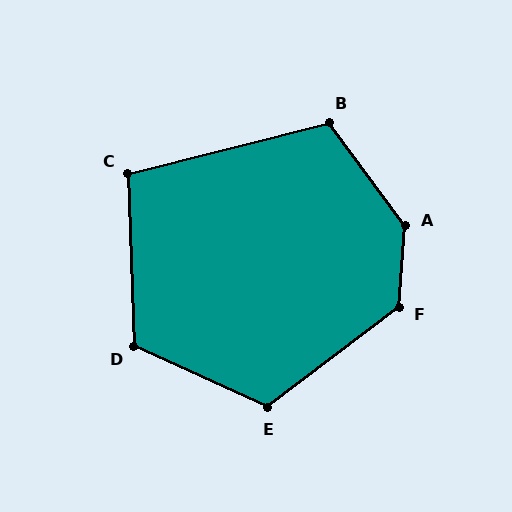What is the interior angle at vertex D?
Approximately 117 degrees (obtuse).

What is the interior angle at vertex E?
Approximately 118 degrees (obtuse).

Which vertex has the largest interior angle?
A, at approximately 140 degrees.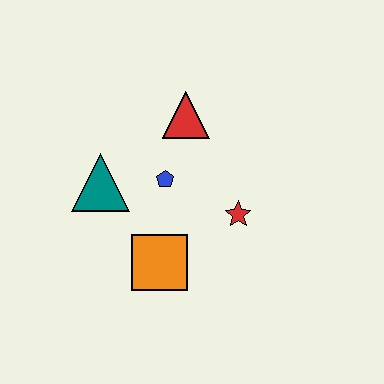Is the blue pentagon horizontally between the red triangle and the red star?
No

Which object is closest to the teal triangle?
The blue pentagon is closest to the teal triangle.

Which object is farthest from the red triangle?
The orange square is farthest from the red triangle.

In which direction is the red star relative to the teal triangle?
The red star is to the right of the teal triangle.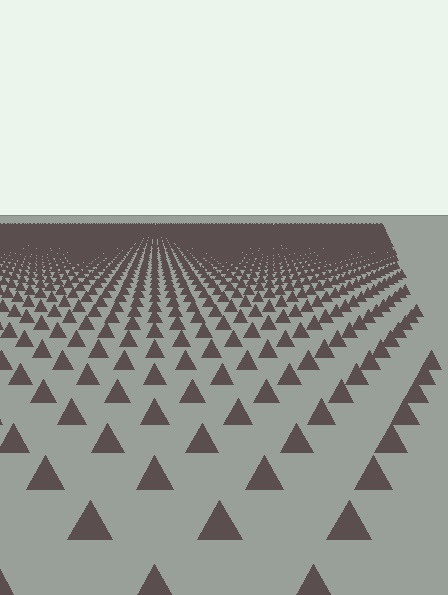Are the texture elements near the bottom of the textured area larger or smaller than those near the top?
Larger. Near the bottom, elements are closer to the viewer and appear at a bigger on-screen size.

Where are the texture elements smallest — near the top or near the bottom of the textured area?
Near the top.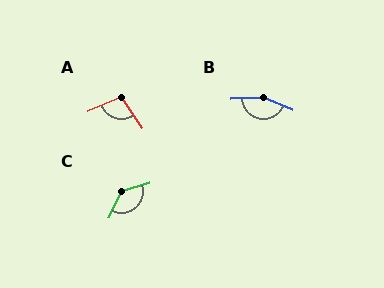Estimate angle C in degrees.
Approximately 131 degrees.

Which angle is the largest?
B, at approximately 154 degrees.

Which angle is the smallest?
A, at approximately 100 degrees.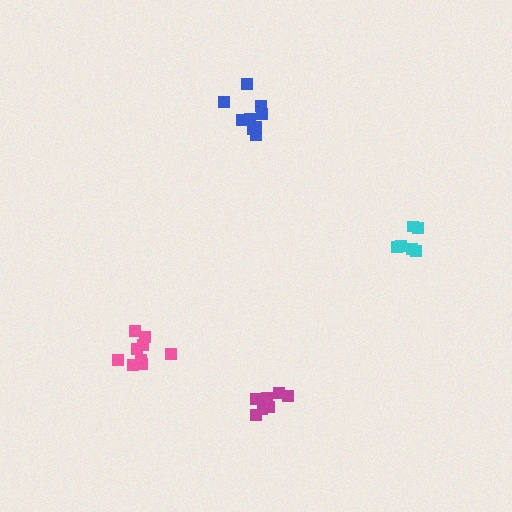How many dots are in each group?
Group 1: 6 dots, Group 2: 9 dots, Group 3: 7 dots, Group 4: 9 dots (31 total).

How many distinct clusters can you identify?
There are 4 distinct clusters.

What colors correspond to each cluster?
The clusters are colored: cyan, pink, magenta, blue.